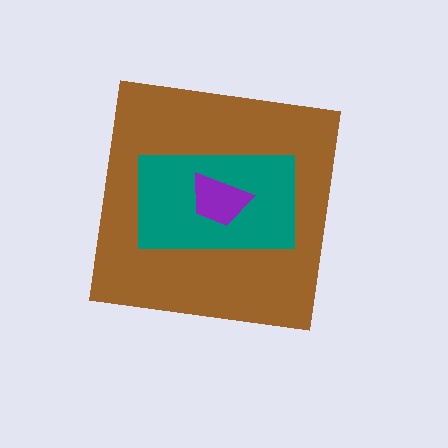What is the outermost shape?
The brown square.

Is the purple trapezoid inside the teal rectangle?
Yes.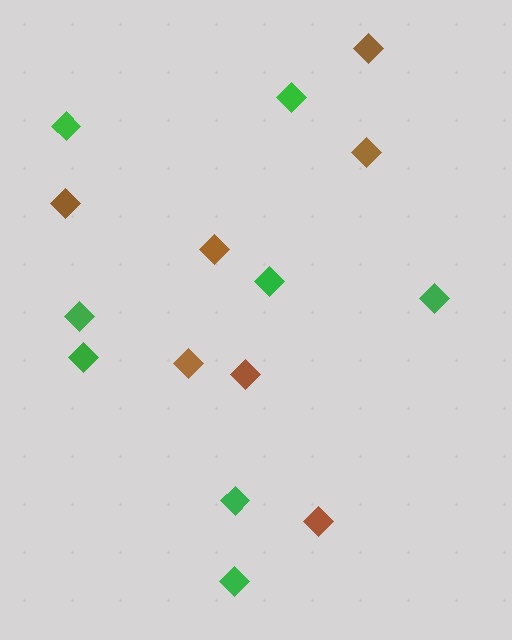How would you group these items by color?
There are 2 groups: one group of brown diamonds (7) and one group of green diamonds (8).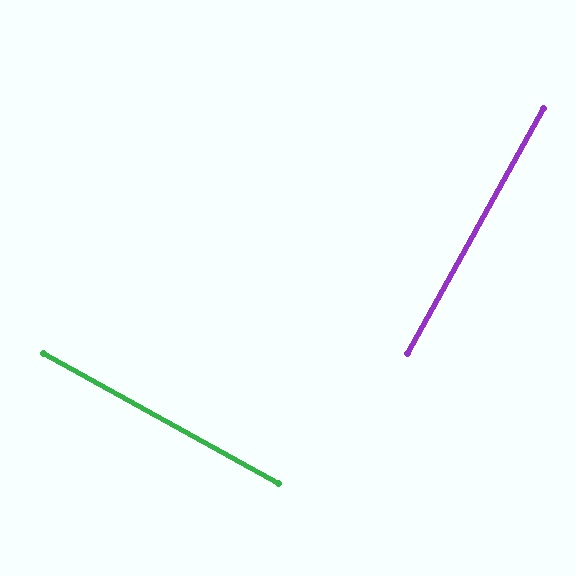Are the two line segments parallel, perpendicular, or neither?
Perpendicular — they meet at approximately 90°.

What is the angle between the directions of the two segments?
Approximately 90 degrees.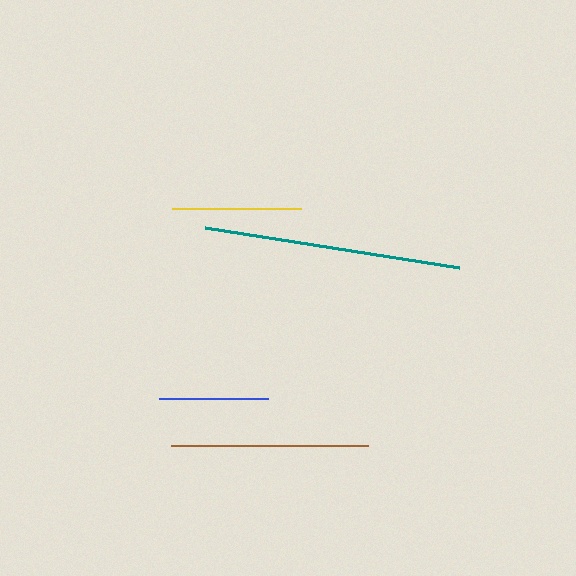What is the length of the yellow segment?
The yellow segment is approximately 129 pixels long.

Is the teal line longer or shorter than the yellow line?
The teal line is longer than the yellow line.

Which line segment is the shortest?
The blue line is the shortest at approximately 109 pixels.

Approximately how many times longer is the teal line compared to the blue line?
The teal line is approximately 2.4 times the length of the blue line.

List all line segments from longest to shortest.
From longest to shortest: teal, brown, yellow, blue.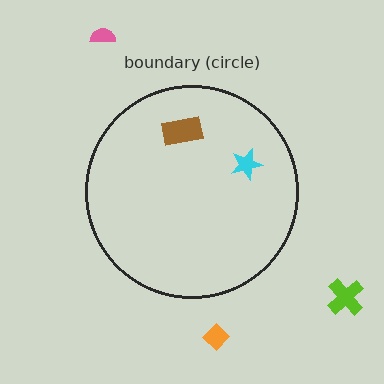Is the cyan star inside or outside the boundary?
Inside.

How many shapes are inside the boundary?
2 inside, 3 outside.